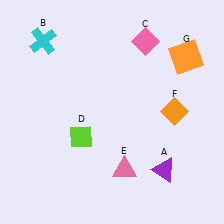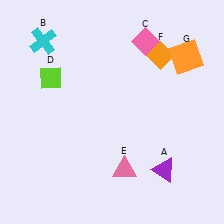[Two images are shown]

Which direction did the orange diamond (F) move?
The orange diamond (F) moved up.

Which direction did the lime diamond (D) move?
The lime diamond (D) moved up.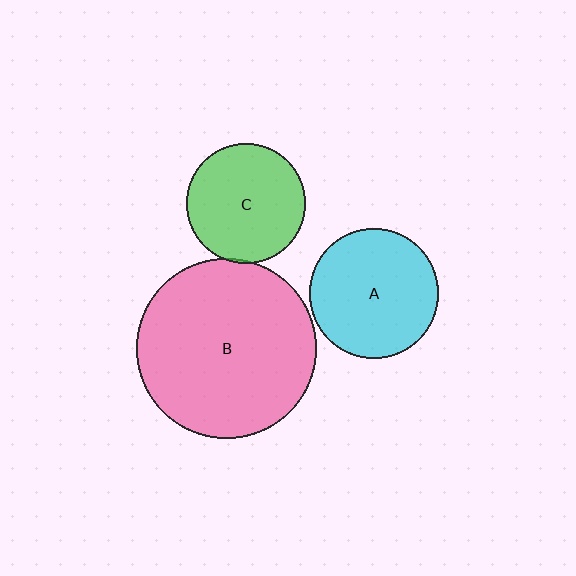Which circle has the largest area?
Circle B (pink).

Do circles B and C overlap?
Yes.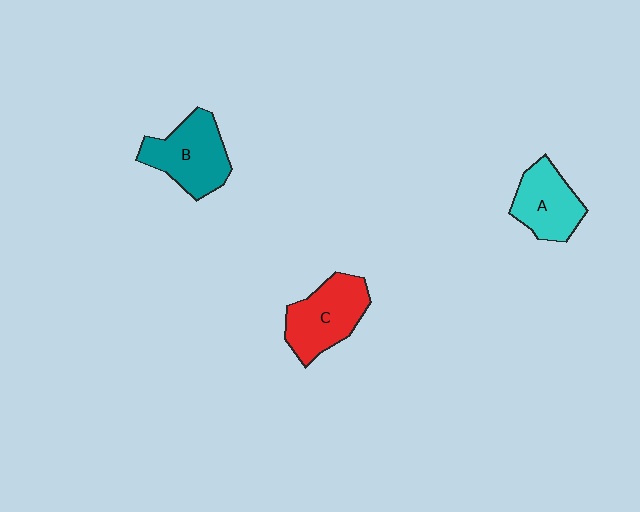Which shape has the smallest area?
Shape A (cyan).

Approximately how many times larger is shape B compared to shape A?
Approximately 1.2 times.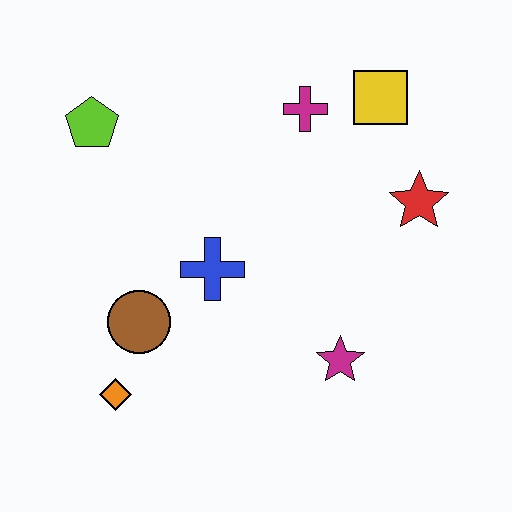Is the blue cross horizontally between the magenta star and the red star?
No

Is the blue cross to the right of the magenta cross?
No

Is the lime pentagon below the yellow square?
Yes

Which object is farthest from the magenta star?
The lime pentagon is farthest from the magenta star.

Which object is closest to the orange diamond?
The brown circle is closest to the orange diamond.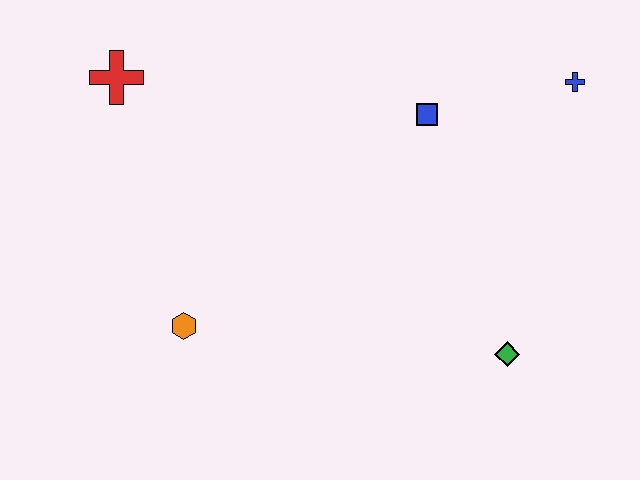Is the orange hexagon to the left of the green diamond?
Yes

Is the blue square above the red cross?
No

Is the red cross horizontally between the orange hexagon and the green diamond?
No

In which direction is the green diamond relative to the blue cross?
The green diamond is below the blue cross.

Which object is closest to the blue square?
The blue cross is closest to the blue square.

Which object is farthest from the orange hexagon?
The blue cross is farthest from the orange hexagon.